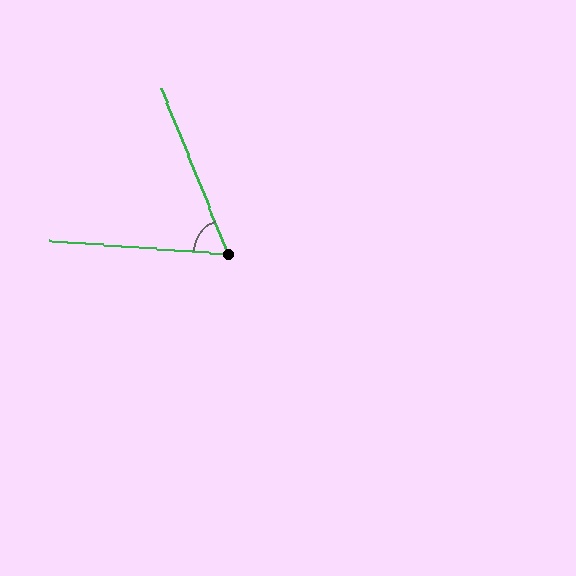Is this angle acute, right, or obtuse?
It is acute.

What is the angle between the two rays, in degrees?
Approximately 64 degrees.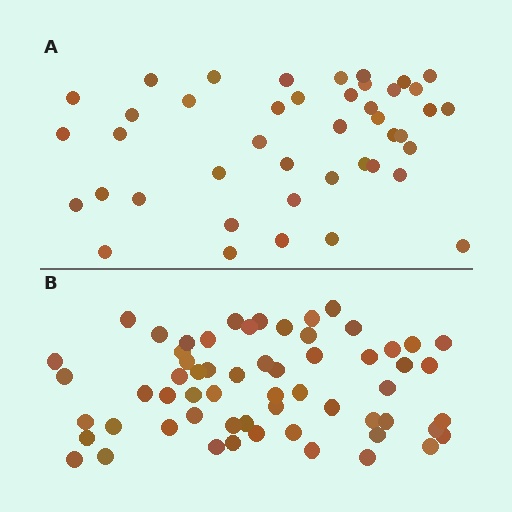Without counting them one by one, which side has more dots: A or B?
Region B (the bottom region) has more dots.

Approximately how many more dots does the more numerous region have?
Region B has approximately 15 more dots than region A.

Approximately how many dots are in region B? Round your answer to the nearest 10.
About 60 dots.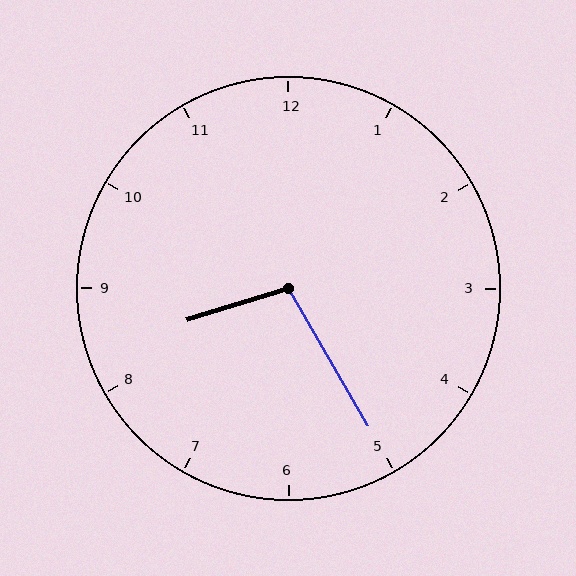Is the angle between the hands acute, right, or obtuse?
It is obtuse.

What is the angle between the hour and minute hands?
Approximately 102 degrees.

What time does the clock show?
8:25.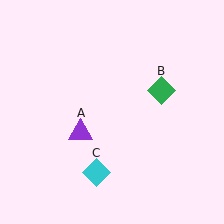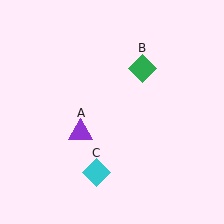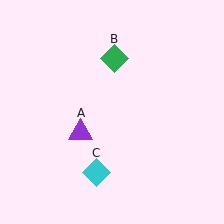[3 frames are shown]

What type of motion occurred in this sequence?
The green diamond (object B) rotated counterclockwise around the center of the scene.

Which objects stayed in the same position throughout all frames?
Purple triangle (object A) and cyan diamond (object C) remained stationary.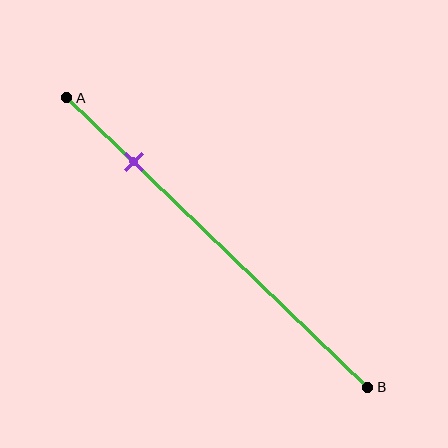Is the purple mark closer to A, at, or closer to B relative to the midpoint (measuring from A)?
The purple mark is closer to point A than the midpoint of segment AB.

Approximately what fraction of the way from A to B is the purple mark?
The purple mark is approximately 20% of the way from A to B.